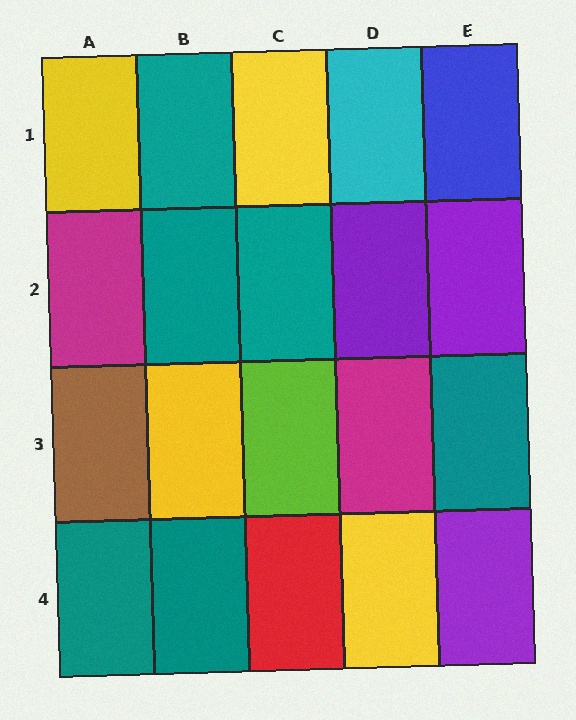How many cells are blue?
1 cell is blue.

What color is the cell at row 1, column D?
Cyan.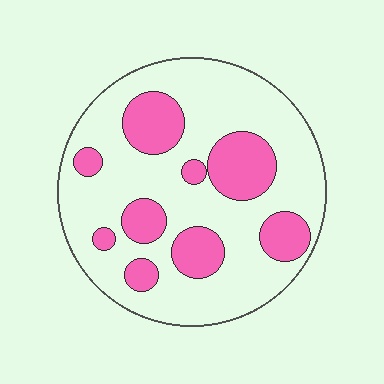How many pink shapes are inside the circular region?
9.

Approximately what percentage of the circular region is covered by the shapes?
Approximately 25%.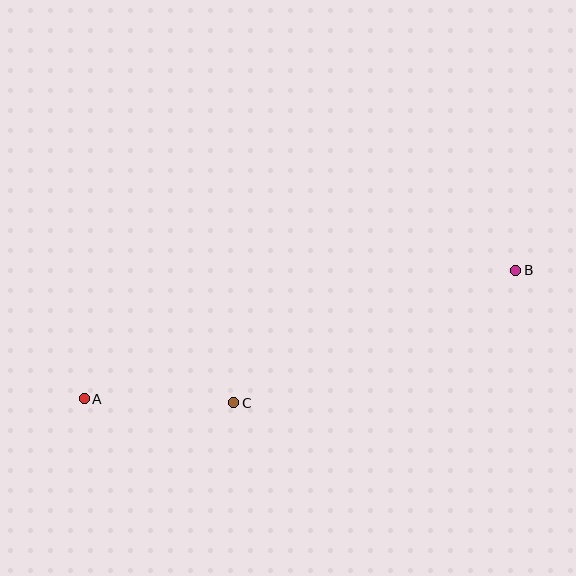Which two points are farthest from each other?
Points A and B are farthest from each other.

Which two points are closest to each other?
Points A and C are closest to each other.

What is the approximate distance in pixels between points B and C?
The distance between B and C is approximately 312 pixels.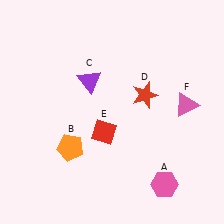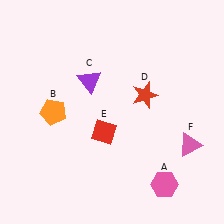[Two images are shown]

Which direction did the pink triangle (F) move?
The pink triangle (F) moved down.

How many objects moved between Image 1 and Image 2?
2 objects moved between the two images.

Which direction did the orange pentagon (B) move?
The orange pentagon (B) moved up.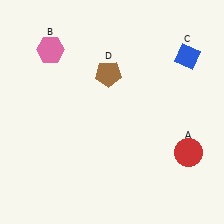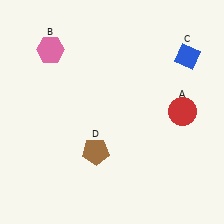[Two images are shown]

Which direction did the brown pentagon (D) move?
The brown pentagon (D) moved down.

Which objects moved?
The objects that moved are: the red circle (A), the brown pentagon (D).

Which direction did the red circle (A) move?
The red circle (A) moved up.